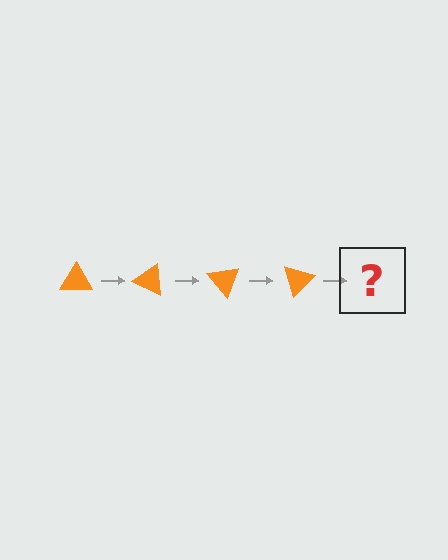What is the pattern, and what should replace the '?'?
The pattern is that the triangle rotates 25 degrees each step. The '?' should be an orange triangle rotated 100 degrees.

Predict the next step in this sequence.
The next step is an orange triangle rotated 100 degrees.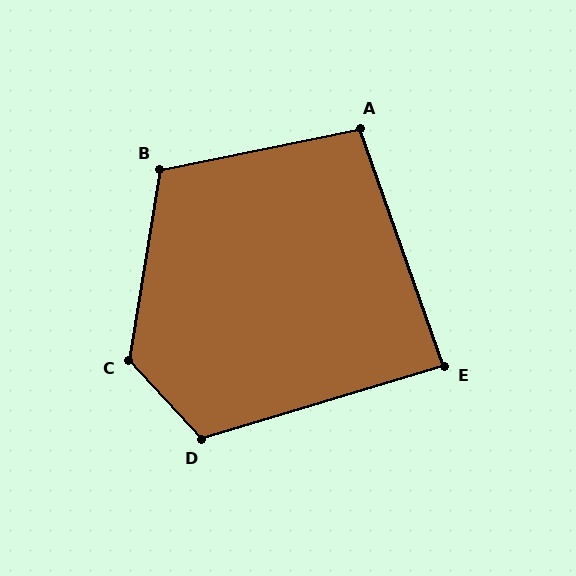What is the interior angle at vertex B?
Approximately 111 degrees (obtuse).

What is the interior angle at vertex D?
Approximately 115 degrees (obtuse).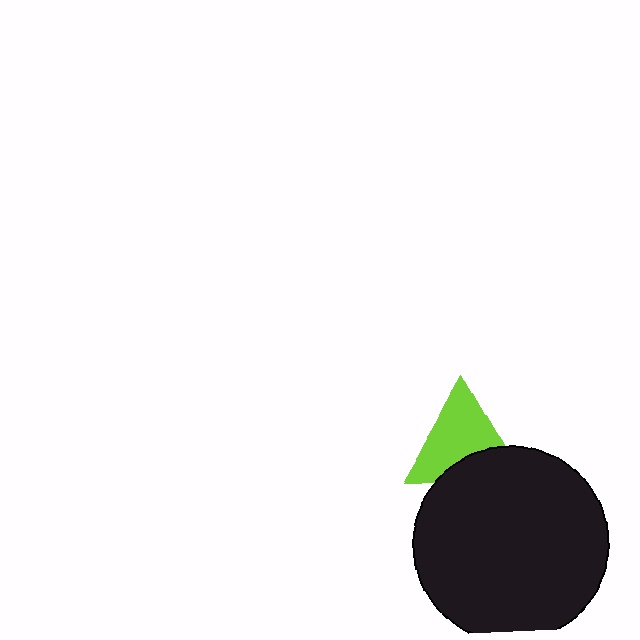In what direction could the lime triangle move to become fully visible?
The lime triangle could move up. That would shift it out from behind the black circle entirely.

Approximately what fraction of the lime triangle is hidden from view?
Roughly 31% of the lime triangle is hidden behind the black circle.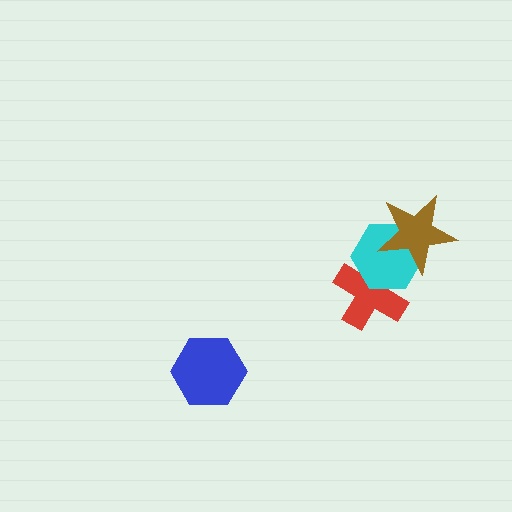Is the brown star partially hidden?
No, no other shape covers it.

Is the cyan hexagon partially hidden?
Yes, it is partially covered by another shape.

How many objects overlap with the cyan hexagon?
2 objects overlap with the cyan hexagon.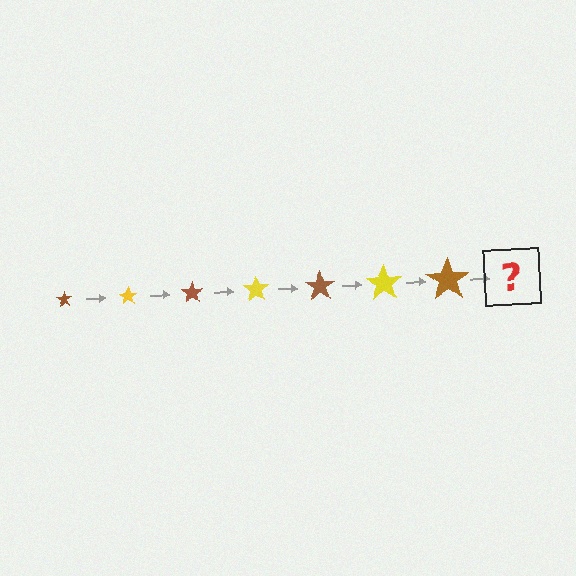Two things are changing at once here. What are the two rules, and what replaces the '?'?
The two rules are that the star grows larger each step and the color cycles through brown and yellow. The '?' should be a yellow star, larger than the previous one.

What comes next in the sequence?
The next element should be a yellow star, larger than the previous one.